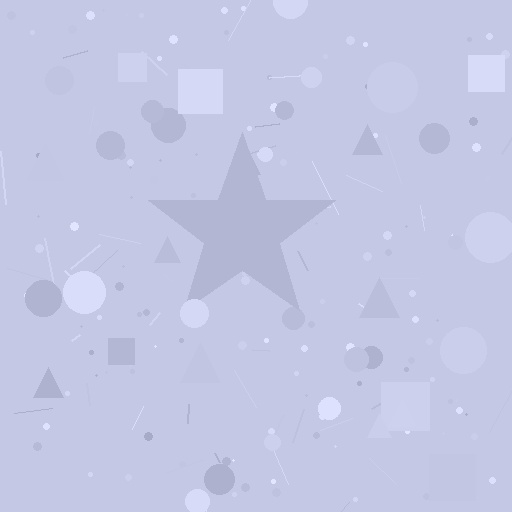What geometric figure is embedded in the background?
A star is embedded in the background.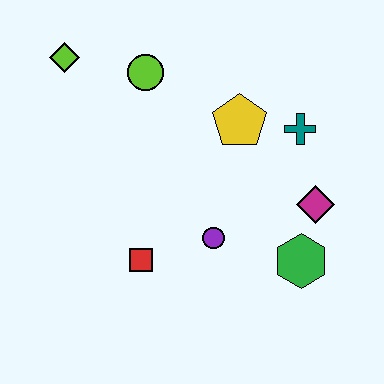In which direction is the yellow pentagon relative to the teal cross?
The yellow pentagon is to the left of the teal cross.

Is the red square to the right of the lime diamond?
Yes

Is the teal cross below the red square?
No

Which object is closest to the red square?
The purple circle is closest to the red square.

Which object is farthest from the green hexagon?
The lime diamond is farthest from the green hexagon.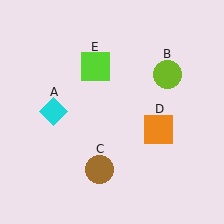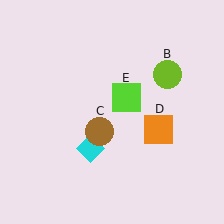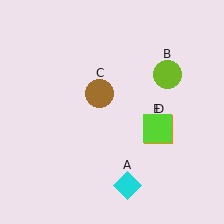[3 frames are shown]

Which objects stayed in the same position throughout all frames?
Lime circle (object B) and orange square (object D) remained stationary.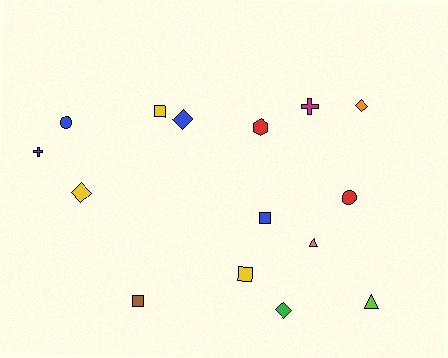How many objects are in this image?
There are 15 objects.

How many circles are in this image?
There are 2 circles.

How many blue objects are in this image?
There are 4 blue objects.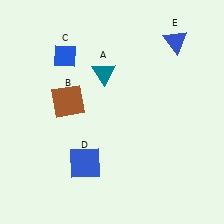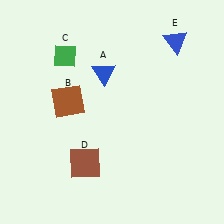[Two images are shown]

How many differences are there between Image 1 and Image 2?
There are 3 differences between the two images.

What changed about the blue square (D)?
In Image 1, D is blue. In Image 2, it changed to brown.